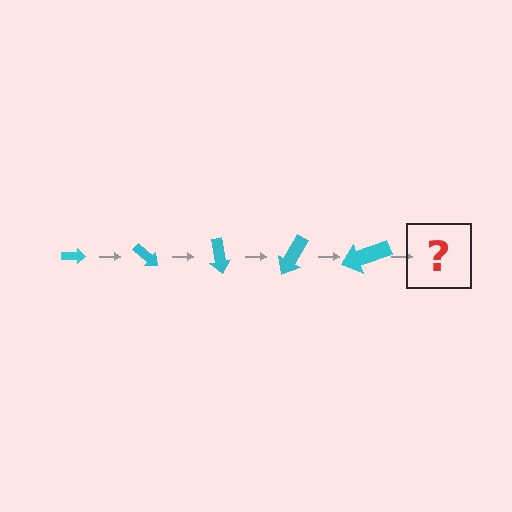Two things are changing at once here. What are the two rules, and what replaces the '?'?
The two rules are that the arrow grows larger each step and it rotates 40 degrees each step. The '?' should be an arrow, larger than the previous one and rotated 200 degrees from the start.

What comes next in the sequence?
The next element should be an arrow, larger than the previous one and rotated 200 degrees from the start.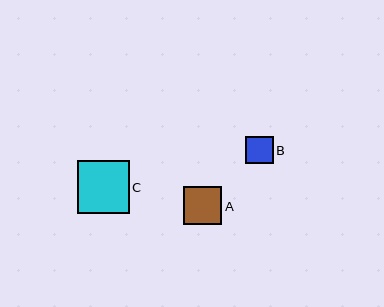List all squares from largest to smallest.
From largest to smallest: C, A, B.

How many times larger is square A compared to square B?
Square A is approximately 1.4 times the size of square B.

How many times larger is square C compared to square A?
Square C is approximately 1.4 times the size of square A.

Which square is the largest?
Square C is the largest with a size of approximately 52 pixels.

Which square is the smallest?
Square B is the smallest with a size of approximately 28 pixels.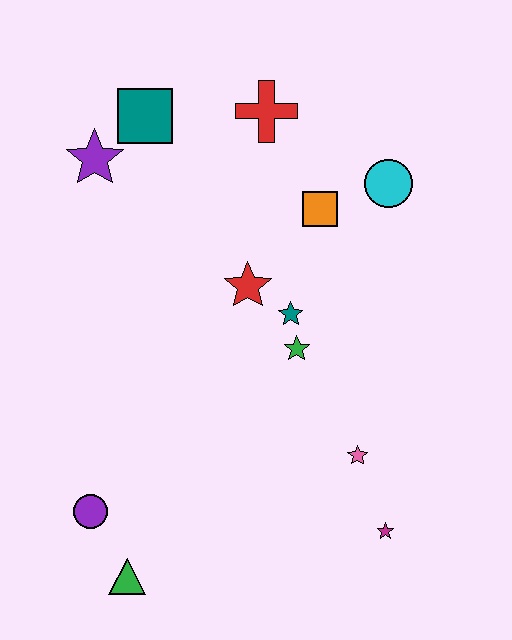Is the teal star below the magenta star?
No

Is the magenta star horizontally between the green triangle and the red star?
No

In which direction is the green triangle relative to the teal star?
The green triangle is below the teal star.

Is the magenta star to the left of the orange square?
No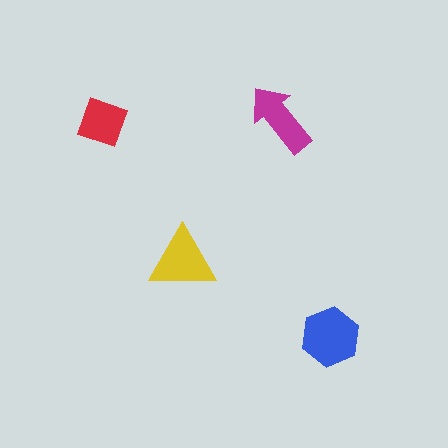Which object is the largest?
The blue hexagon.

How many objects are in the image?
There are 4 objects in the image.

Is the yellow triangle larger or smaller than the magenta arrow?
Larger.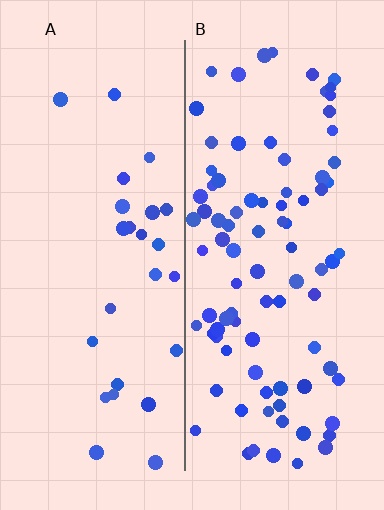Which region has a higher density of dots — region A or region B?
B (the right).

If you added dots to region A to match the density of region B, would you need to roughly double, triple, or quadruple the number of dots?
Approximately triple.